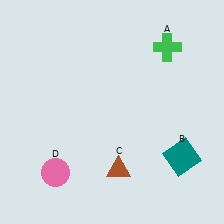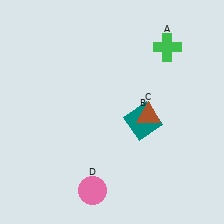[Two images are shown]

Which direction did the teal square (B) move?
The teal square (B) moved left.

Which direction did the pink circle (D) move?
The pink circle (D) moved right.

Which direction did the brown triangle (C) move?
The brown triangle (C) moved up.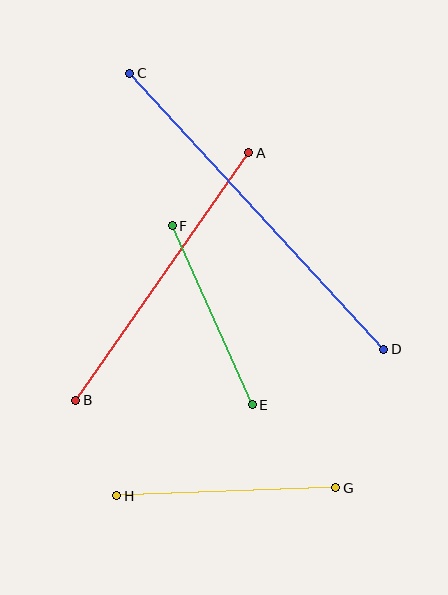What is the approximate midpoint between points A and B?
The midpoint is at approximately (162, 277) pixels.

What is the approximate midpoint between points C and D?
The midpoint is at approximately (257, 211) pixels.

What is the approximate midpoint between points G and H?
The midpoint is at approximately (226, 492) pixels.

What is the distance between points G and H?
The distance is approximately 219 pixels.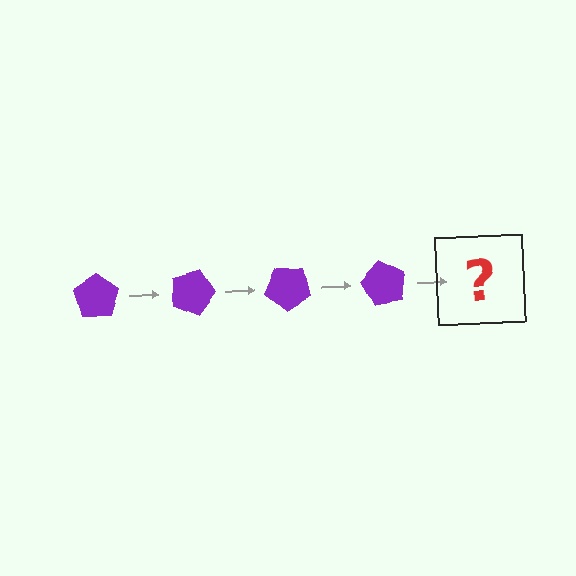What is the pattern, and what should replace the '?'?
The pattern is that the pentagon rotates 20 degrees each step. The '?' should be a purple pentagon rotated 80 degrees.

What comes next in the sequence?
The next element should be a purple pentagon rotated 80 degrees.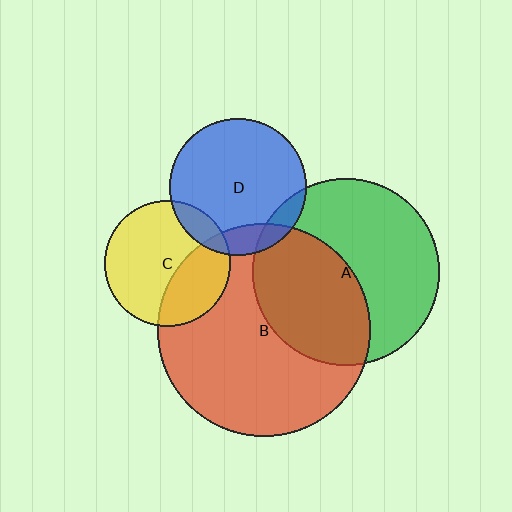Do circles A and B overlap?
Yes.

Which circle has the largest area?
Circle B (red).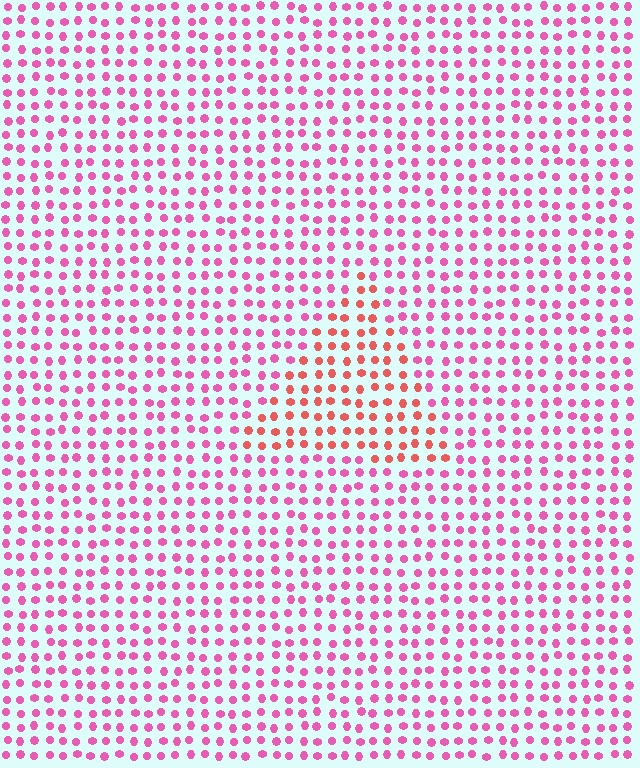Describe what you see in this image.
The image is filled with small pink elements in a uniform arrangement. A triangle-shaped region is visible where the elements are tinted to a slightly different hue, forming a subtle color boundary.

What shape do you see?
I see a triangle.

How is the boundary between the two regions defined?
The boundary is defined purely by a slight shift in hue (about 37 degrees). Spacing, size, and orientation are identical on both sides.